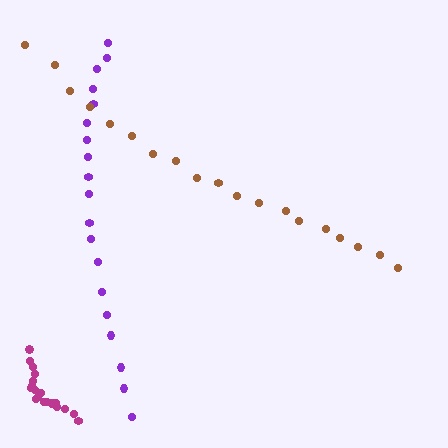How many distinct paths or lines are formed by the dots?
There are 3 distinct paths.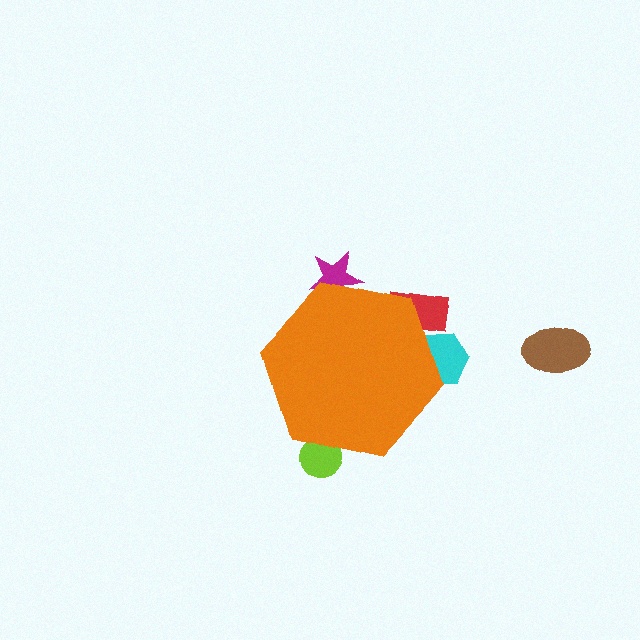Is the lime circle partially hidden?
Yes, the lime circle is partially hidden behind the orange hexagon.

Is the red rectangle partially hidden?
Yes, the red rectangle is partially hidden behind the orange hexagon.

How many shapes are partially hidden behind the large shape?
4 shapes are partially hidden.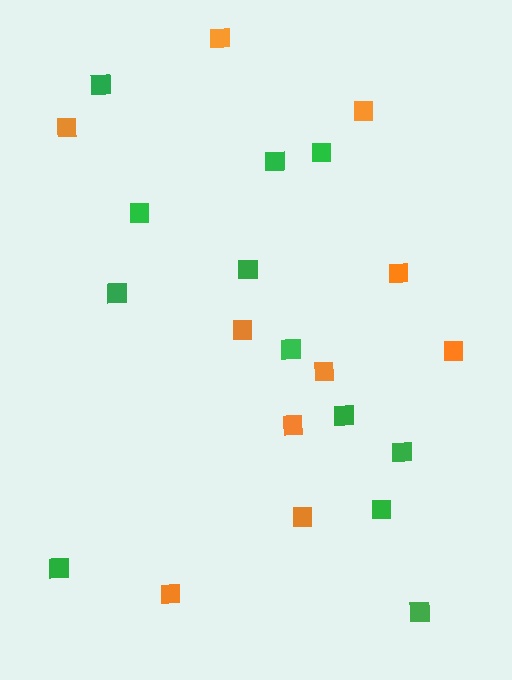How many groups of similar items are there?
There are 2 groups: one group of orange squares (10) and one group of green squares (12).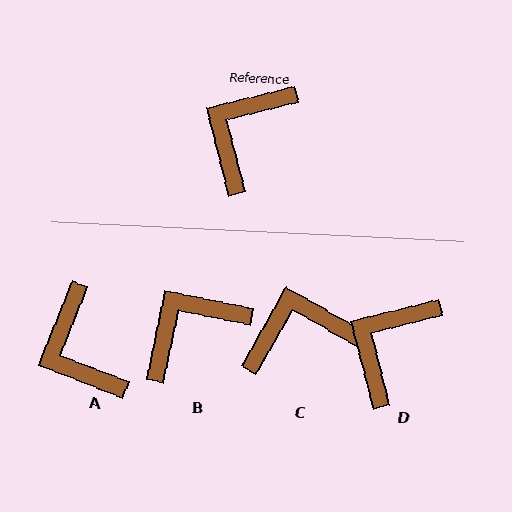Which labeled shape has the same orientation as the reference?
D.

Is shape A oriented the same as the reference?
No, it is off by about 55 degrees.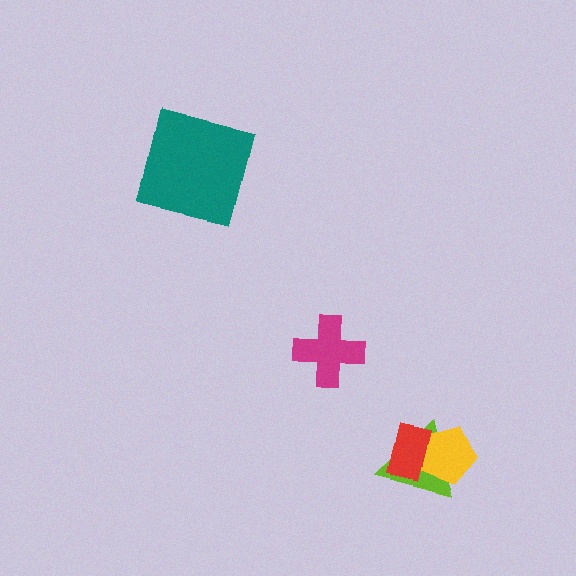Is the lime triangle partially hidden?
Yes, it is partially covered by another shape.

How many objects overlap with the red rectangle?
2 objects overlap with the red rectangle.